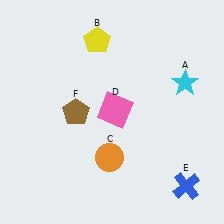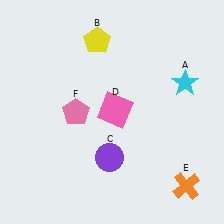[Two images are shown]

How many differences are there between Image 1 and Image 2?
There are 3 differences between the two images.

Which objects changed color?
C changed from orange to purple. E changed from blue to orange. F changed from brown to pink.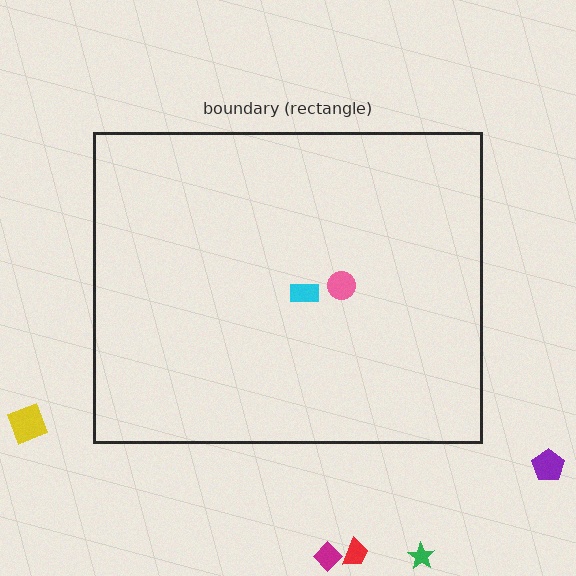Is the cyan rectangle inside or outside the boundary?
Inside.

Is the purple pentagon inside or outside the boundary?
Outside.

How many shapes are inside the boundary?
2 inside, 5 outside.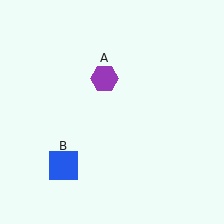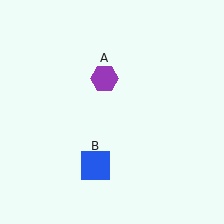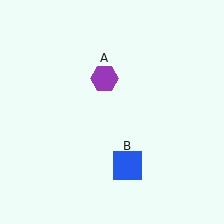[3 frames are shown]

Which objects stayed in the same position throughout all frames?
Purple hexagon (object A) remained stationary.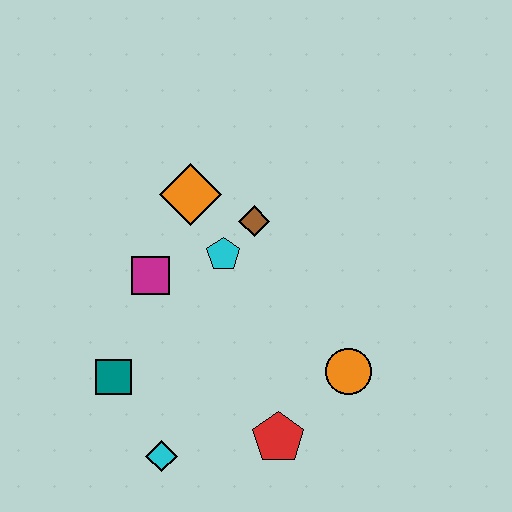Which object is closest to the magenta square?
The cyan pentagon is closest to the magenta square.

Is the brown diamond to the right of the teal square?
Yes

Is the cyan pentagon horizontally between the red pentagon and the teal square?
Yes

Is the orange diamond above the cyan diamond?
Yes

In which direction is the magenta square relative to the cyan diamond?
The magenta square is above the cyan diamond.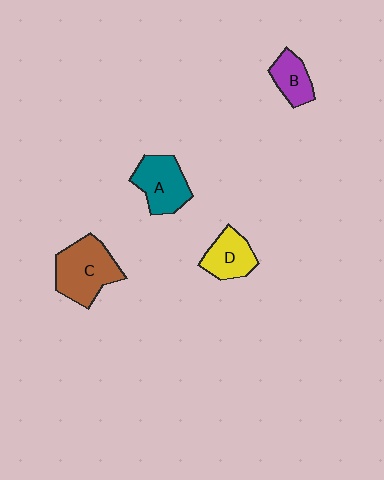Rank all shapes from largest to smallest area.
From largest to smallest: C (brown), A (teal), D (yellow), B (purple).